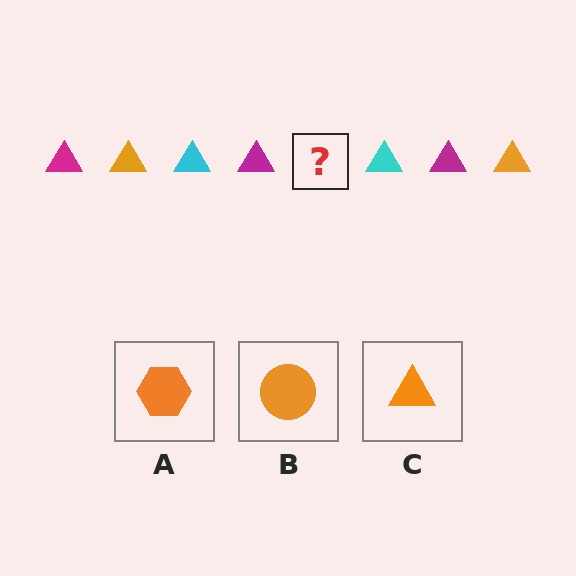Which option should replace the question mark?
Option C.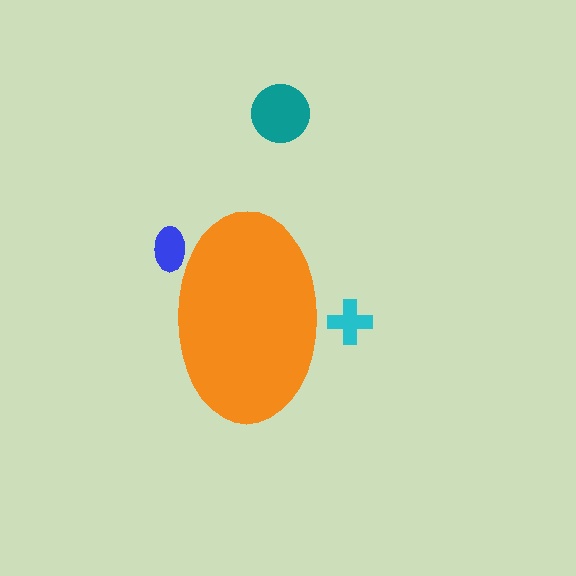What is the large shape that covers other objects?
An orange ellipse.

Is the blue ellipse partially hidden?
Yes, the blue ellipse is partially hidden behind the orange ellipse.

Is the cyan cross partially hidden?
Yes, the cyan cross is partially hidden behind the orange ellipse.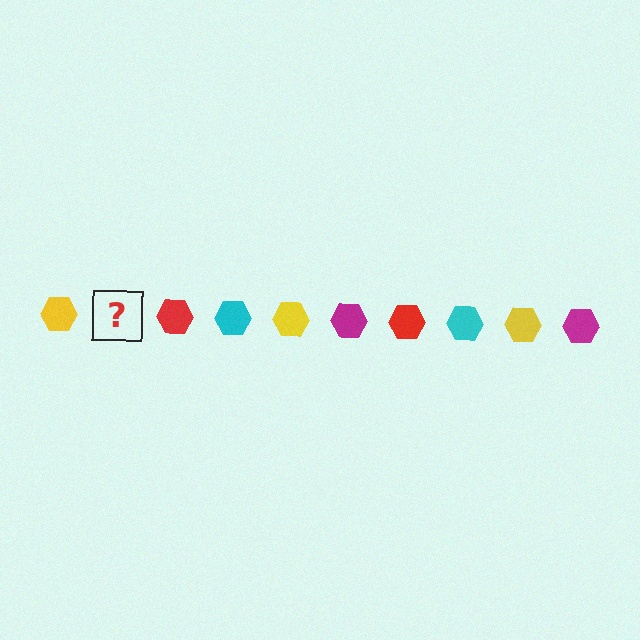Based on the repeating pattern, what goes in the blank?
The blank should be a magenta hexagon.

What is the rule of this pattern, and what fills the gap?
The rule is that the pattern cycles through yellow, magenta, red, cyan hexagons. The gap should be filled with a magenta hexagon.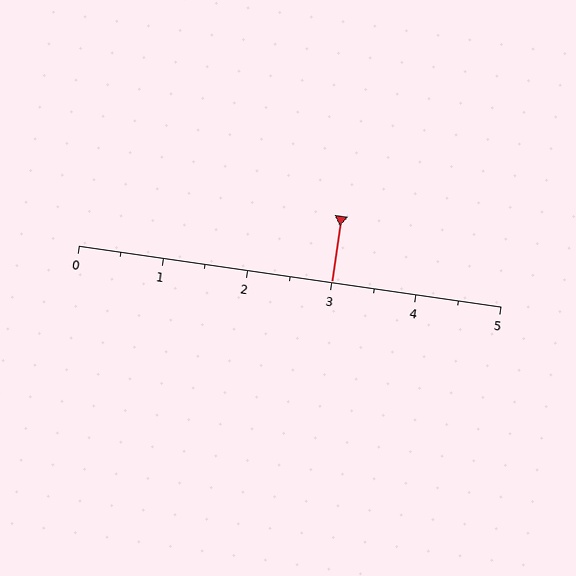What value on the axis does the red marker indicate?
The marker indicates approximately 3.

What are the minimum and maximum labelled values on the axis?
The axis runs from 0 to 5.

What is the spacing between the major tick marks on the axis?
The major ticks are spaced 1 apart.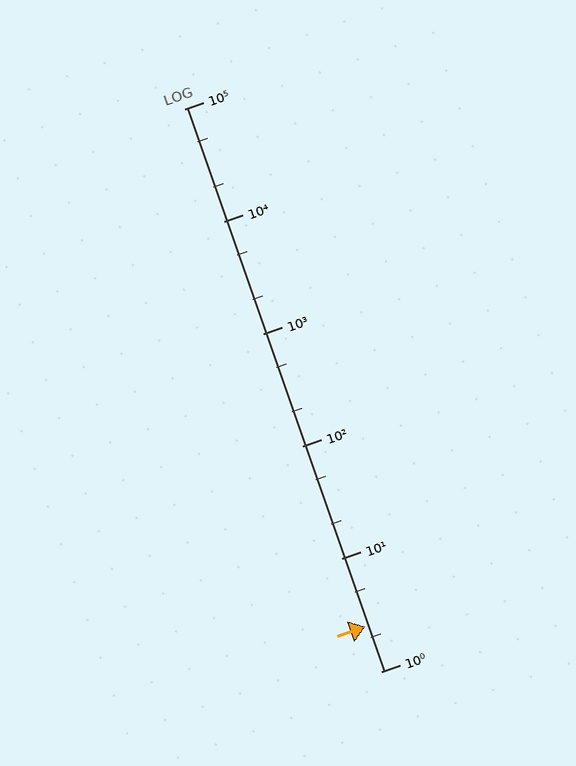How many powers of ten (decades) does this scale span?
The scale spans 5 decades, from 1 to 100000.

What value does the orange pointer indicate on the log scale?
The pointer indicates approximately 2.5.